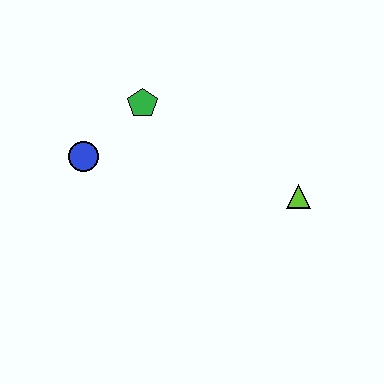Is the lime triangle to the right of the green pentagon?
Yes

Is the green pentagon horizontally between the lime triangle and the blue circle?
Yes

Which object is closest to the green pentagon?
The blue circle is closest to the green pentagon.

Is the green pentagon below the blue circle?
No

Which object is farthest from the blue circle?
The lime triangle is farthest from the blue circle.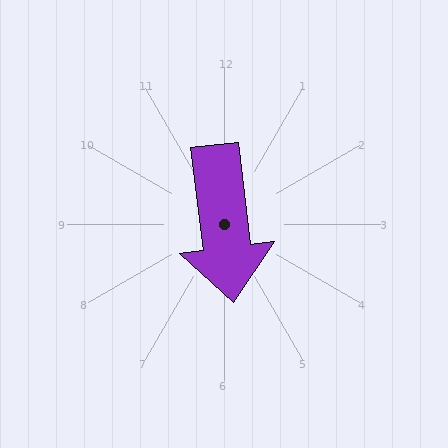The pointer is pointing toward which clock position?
Roughly 6 o'clock.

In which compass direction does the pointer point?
South.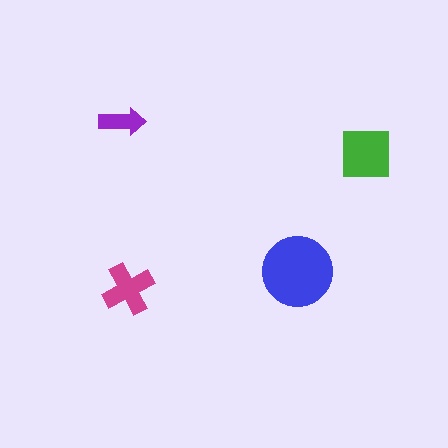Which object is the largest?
The blue circle.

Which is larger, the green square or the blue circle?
The blue circle.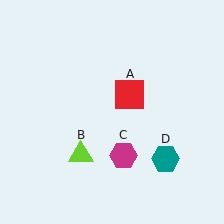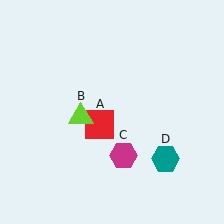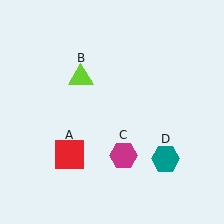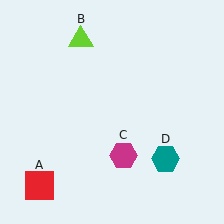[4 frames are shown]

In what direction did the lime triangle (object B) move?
The lime triangle (object B) moved up.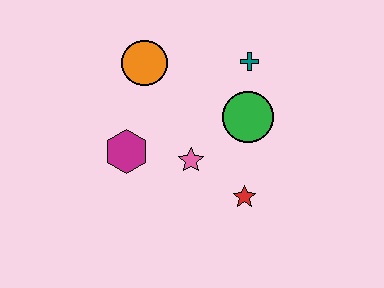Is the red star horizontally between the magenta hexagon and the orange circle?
No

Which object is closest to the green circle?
The teal cross is closest to the green circle.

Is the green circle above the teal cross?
No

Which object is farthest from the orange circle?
The red star is farthest from the orange circle.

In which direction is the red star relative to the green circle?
The red star is below the green circle.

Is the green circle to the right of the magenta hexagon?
Yes